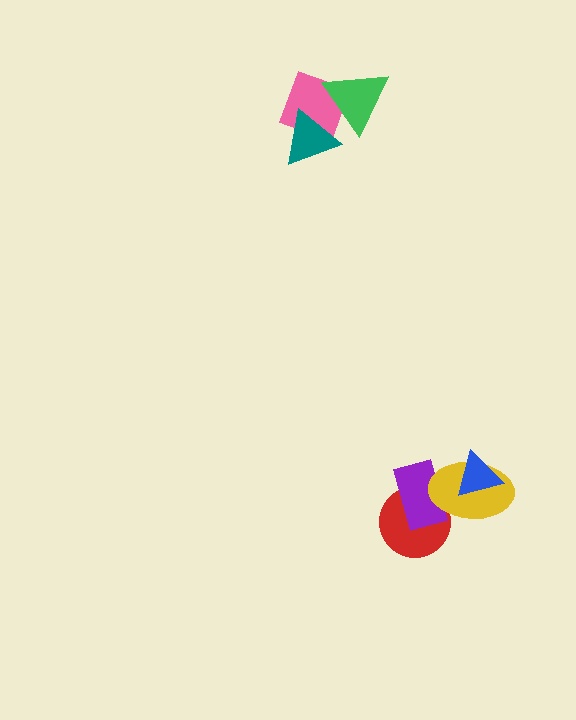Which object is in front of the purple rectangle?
The yellow ellipse is in front of the purple rectangle.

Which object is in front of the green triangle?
The teal triangle is in front of the green triangle.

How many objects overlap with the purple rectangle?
2 objects overlap with the purple rectangle.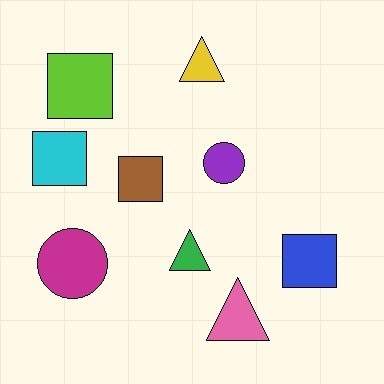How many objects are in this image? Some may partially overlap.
There are 9 objects.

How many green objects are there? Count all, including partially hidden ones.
There is 1 green object.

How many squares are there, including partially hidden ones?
There are 4 squares.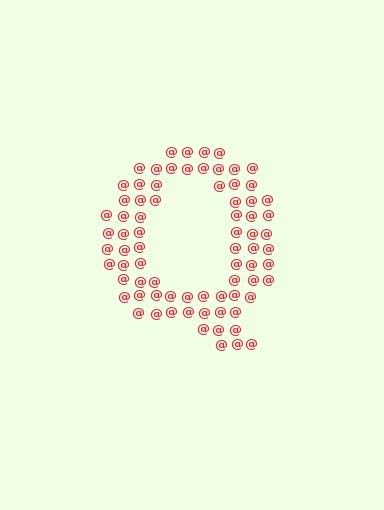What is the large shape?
The large shape is the letter Q.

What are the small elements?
The small elements are at signs.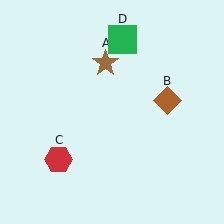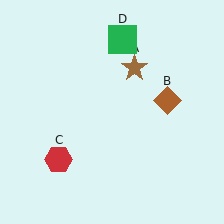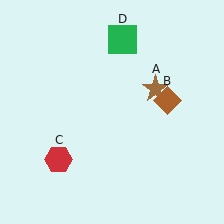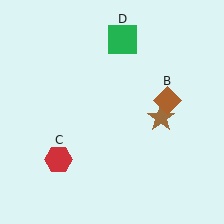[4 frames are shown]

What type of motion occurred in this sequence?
The brown star (object A) rotated clockwise around the center of the scene.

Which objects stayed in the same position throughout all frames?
Brown diamond (object B) and red hexagon (object C) and green square (object D) remained stationary.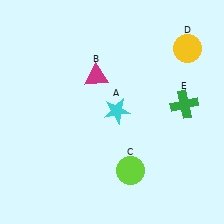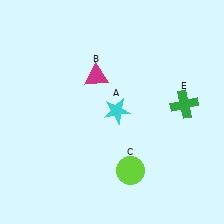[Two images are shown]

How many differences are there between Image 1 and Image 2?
There is 1 difference between the two images.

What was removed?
The yellow circle (D) was removed in Image 2.